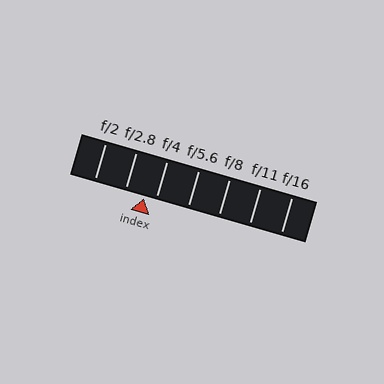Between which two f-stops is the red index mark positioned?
The index mark is between f/2.8 and f/4.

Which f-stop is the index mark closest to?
The index mark is closest to f/4.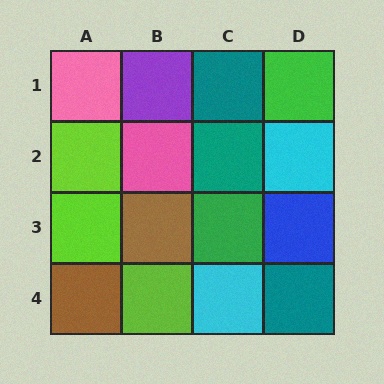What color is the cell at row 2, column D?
Cyan.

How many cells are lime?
3 cells are lime.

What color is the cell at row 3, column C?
Green.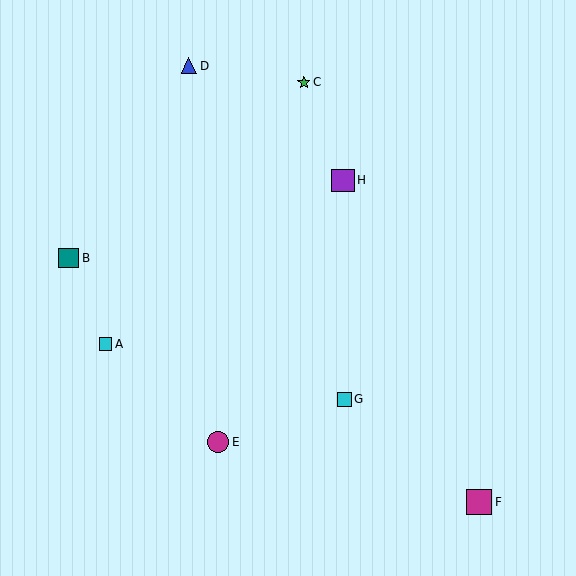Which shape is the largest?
The magenta square (labeled F) is the largest.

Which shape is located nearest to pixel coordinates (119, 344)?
The cyan square (labeled A) at (106, 344) is nearest to that location.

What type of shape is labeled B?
Shape B is a teal square.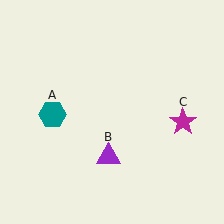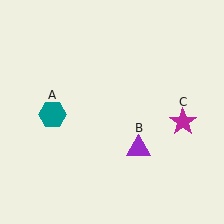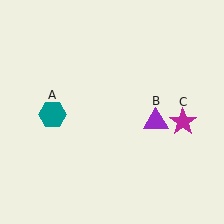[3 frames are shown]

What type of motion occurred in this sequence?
The purple triangle (object B) rotated counterclockwise around the center of the scene.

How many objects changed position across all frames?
1 object changed position: purple triangle (object B).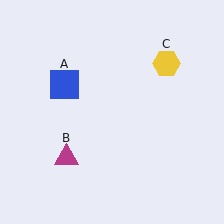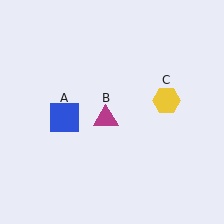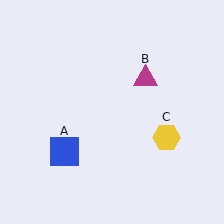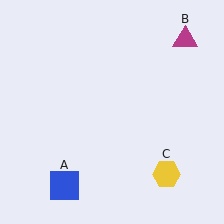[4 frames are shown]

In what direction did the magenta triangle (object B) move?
The magenta triangle (object B) moved up and to the right.